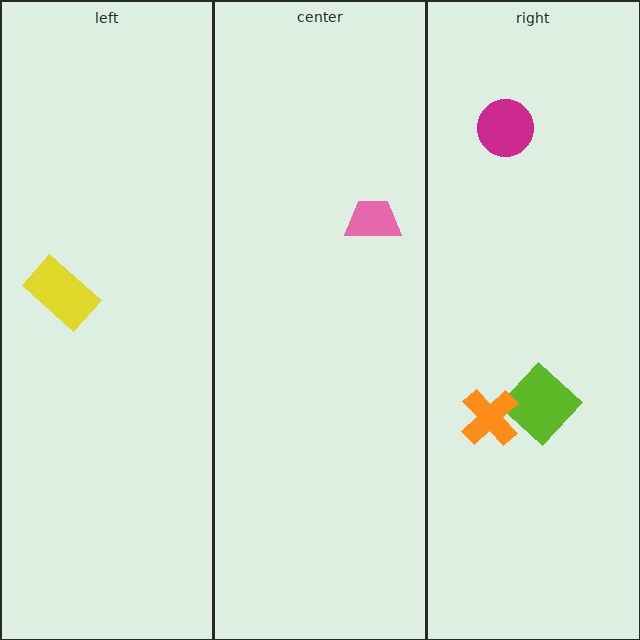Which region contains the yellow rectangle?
The left region.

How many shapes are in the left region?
1.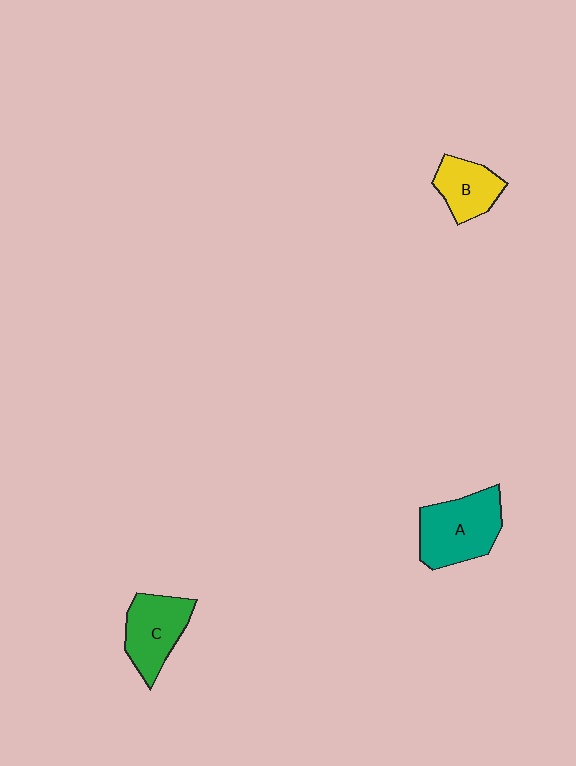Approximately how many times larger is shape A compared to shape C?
Approximately 1.2 times.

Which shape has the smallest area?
Shape B (yellow).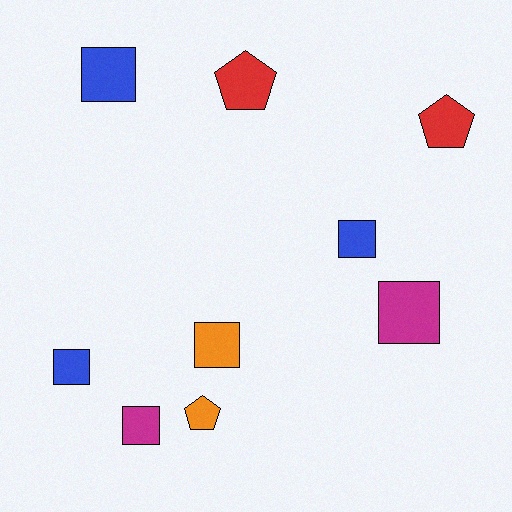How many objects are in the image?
There are 9 objects.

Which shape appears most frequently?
Square, with 6 objects.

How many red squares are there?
There are no red squares.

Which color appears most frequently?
Blue, with 3 objects.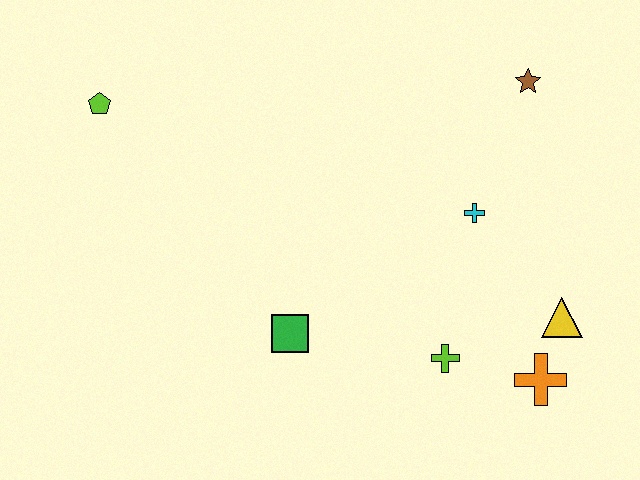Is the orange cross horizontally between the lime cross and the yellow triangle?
Yes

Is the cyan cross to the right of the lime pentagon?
Yes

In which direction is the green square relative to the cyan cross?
The green square is to the left of the cyan cross.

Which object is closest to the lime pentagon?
The green square is closest to the lime pentagon.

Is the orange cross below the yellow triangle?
Yes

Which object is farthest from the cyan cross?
The lime pentagon is farthest from the cyan cross.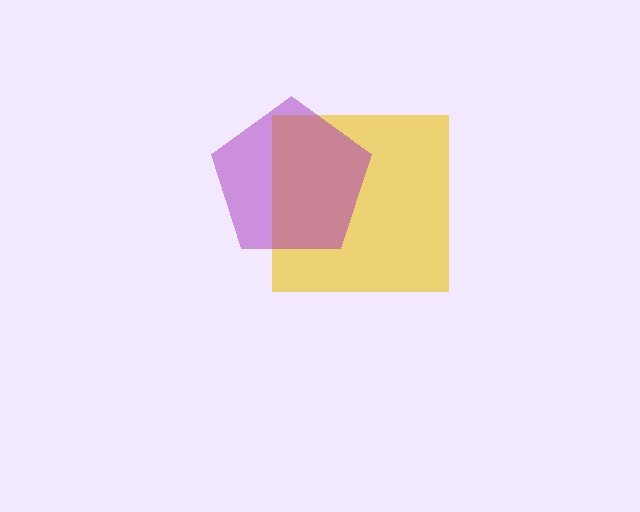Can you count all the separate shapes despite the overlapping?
Yes, there are 2 separate shapes.